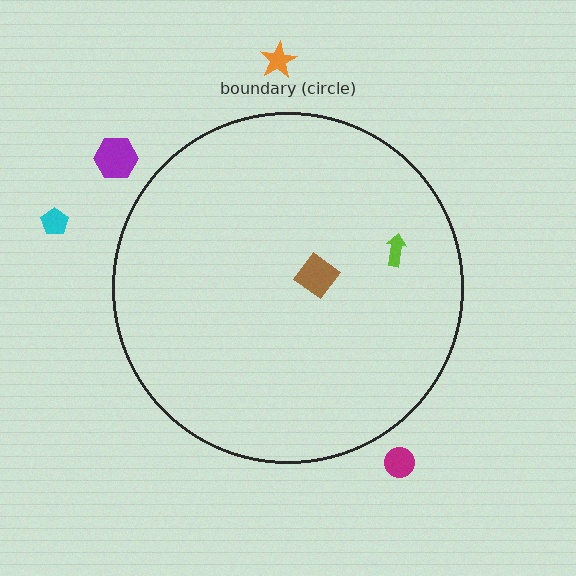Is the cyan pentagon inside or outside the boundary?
Outside.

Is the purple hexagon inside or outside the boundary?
Outside.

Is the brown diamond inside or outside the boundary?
Inside.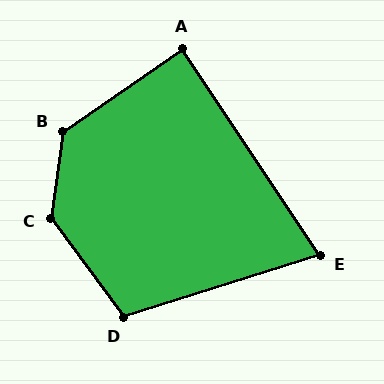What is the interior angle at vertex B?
Approximately 132 degrees (obtuse).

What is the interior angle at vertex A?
Approximately 89 degrees (approximately right).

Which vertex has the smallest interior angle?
E, at approximately 74 degrees.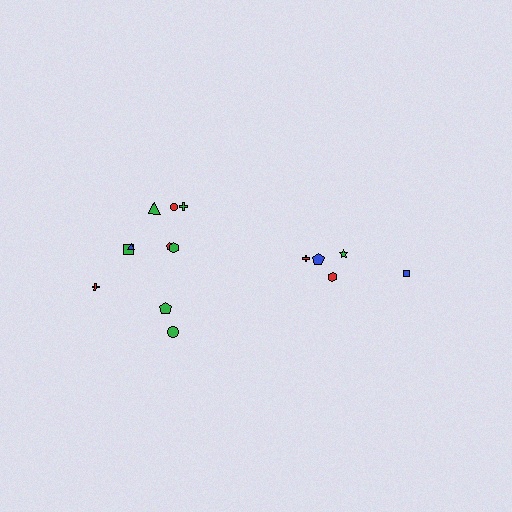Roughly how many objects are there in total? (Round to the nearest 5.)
Roughly 15 objects in total.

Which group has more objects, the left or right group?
The left group.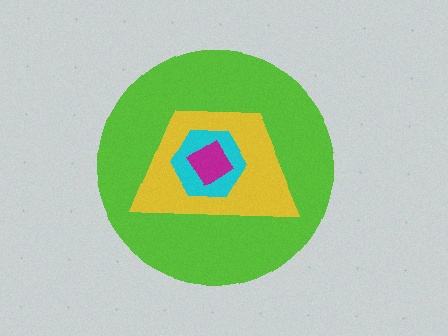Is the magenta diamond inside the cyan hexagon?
Yes.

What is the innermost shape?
The magenta diamond.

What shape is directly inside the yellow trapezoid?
The cyan hexagon.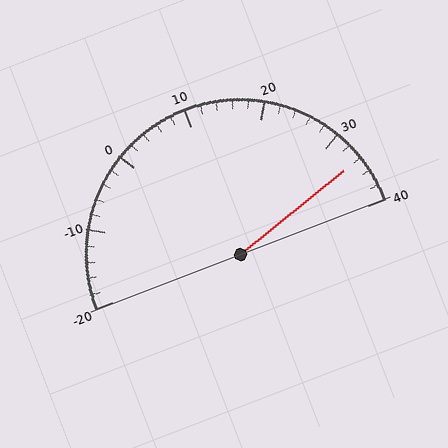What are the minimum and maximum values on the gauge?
The gauge ranges from -20 to 40.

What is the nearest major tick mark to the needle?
The nearest major tick mark is 30.